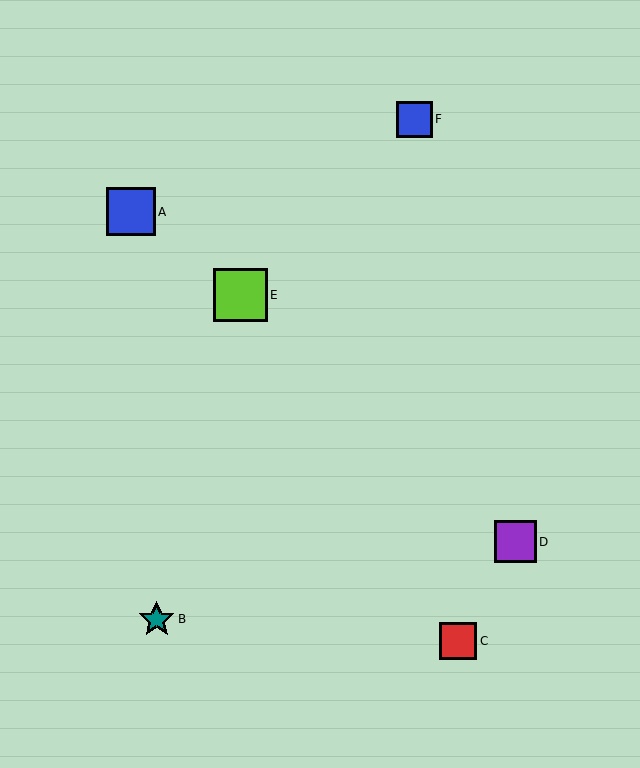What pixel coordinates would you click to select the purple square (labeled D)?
Click at (515, 542) to select the purple square D.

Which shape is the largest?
The lime square (labeled E) is the largest.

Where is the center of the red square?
The center of the red square is at (458, 641).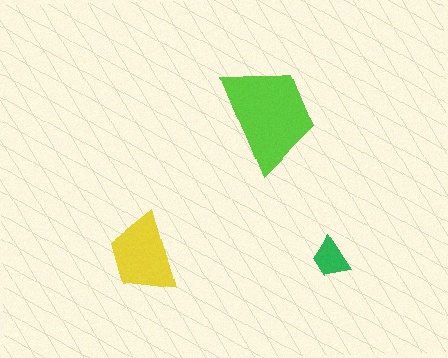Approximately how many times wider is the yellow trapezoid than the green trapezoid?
About 2 times wider.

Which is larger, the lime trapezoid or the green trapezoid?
The lime one.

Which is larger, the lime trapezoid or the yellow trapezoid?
The lime one.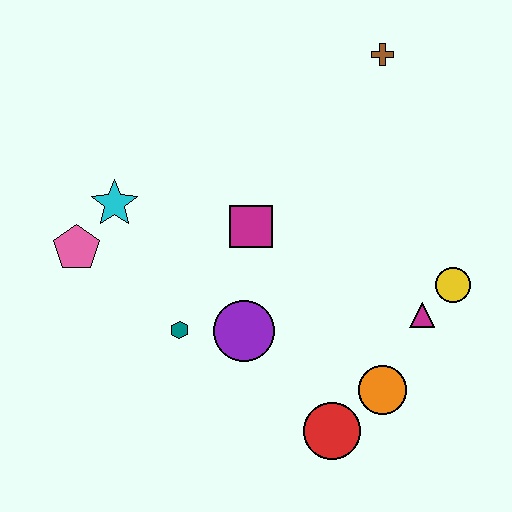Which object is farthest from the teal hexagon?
The brown cross is farthest from the teal hexagon.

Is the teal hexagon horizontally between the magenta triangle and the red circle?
No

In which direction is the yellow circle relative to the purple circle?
The yellow circle is to the right of the purple circle.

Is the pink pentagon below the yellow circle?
No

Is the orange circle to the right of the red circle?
Yes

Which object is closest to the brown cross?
The magenta square is closest to the brown cross.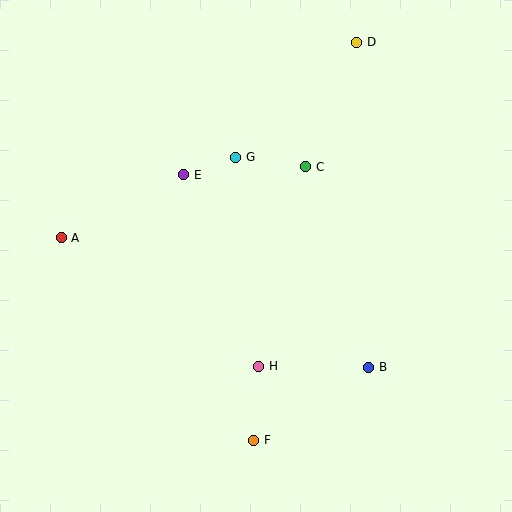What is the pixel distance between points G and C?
The distance between G and C is 71 pixels.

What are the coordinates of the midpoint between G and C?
The midpoint between G and C is at (271, 162).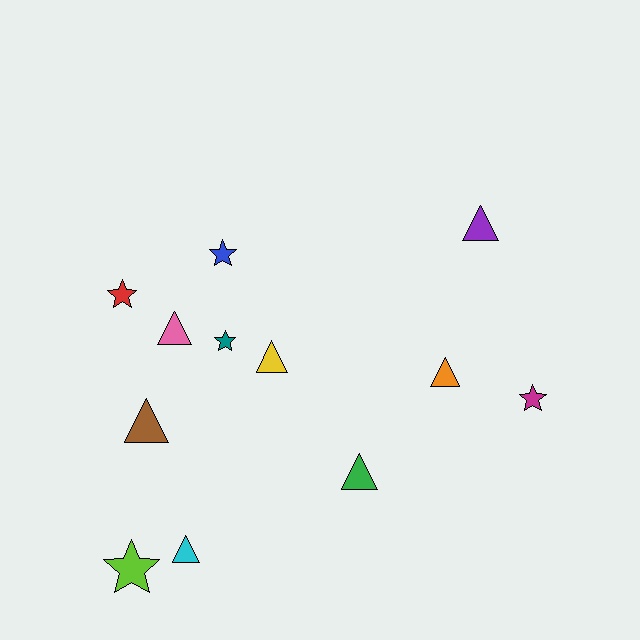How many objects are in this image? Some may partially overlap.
There are 12 objects.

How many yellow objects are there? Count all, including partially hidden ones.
There is 1 yellow object.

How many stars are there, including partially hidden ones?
There are 5 stars.